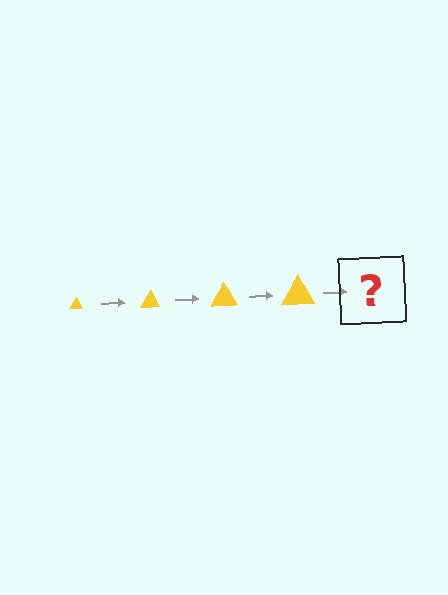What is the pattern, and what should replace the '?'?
The pattern is that the triangle gets progressively larger each step. The '?' should be a yellow triangle, larger than the previous one.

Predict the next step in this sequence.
The next step is a yellow triangle, larger than the previous one.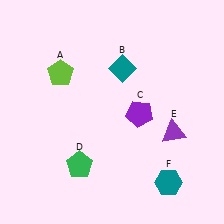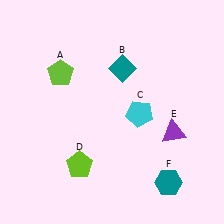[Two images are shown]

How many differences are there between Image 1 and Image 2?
There are 2 differences between the two images.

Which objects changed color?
C changed from purple to cyan. D changed from green to lime.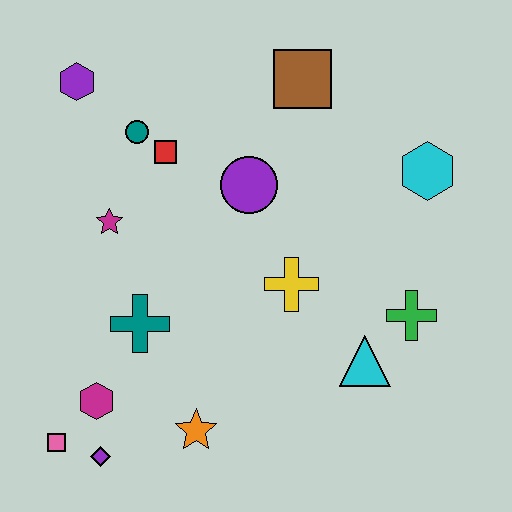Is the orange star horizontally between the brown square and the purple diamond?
Yes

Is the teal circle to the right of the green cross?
No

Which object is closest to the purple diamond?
The pink square is closest to the purple diamond.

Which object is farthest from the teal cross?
The cyan hexagon is farthest from the teal cross.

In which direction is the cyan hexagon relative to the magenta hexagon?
The cyan hexagon is to the right of the magenta hexagon.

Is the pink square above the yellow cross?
No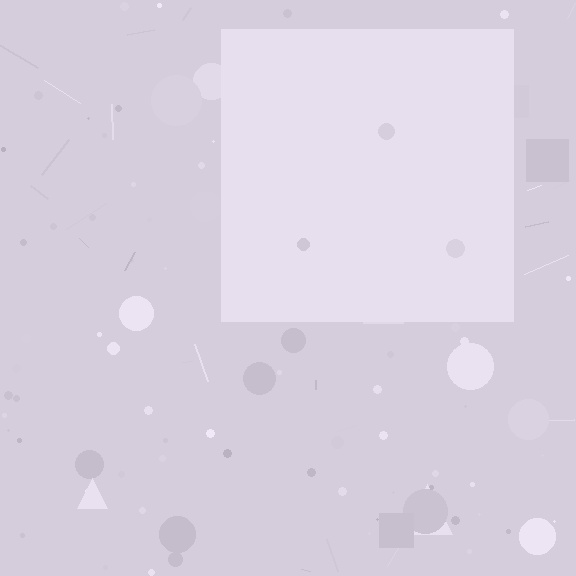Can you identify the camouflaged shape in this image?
The camouflaged shape is a square.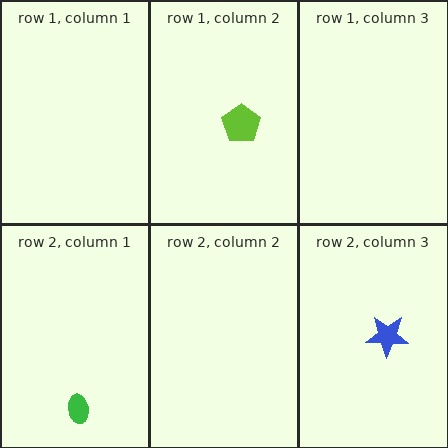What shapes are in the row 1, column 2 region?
The lime pentagon.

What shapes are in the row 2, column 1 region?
The green ellipse.